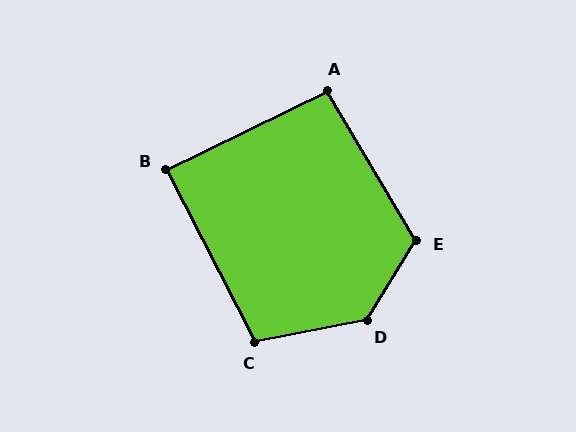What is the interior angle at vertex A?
Approximately 95 degrees (obtuse).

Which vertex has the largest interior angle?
D, at approximately 133 degrees.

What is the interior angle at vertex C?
Approximately 106 degrees (obtuse).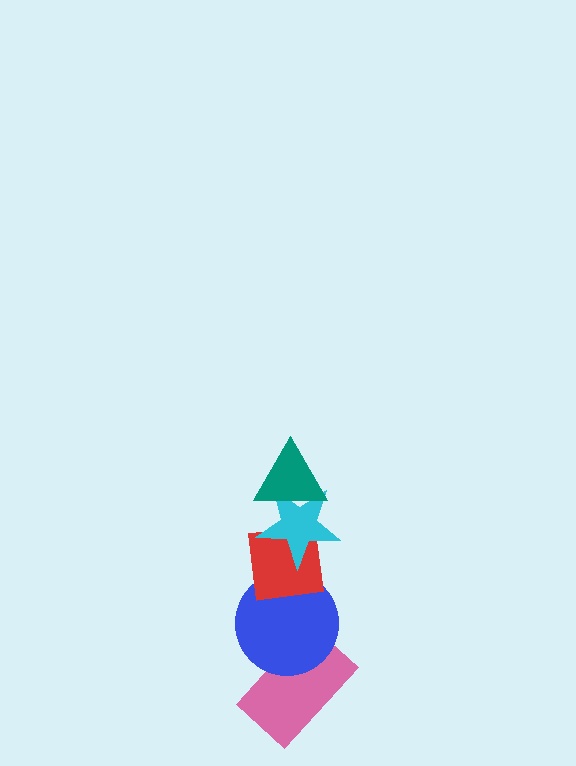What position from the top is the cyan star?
The cyan star is 2nd from the top.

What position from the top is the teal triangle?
The teal triangle is 1st from the top.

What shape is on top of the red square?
The cyan star is on top of the red square.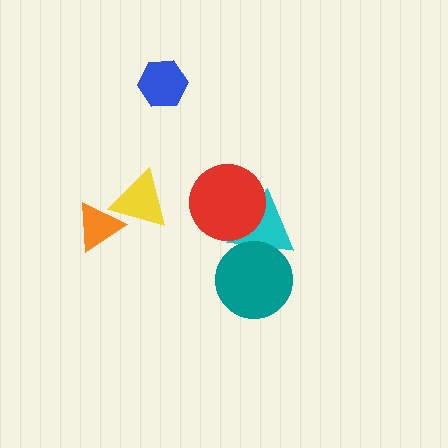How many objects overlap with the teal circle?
1 object overlaps with the teal circle.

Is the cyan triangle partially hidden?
Yes, it is partially covered by another shape.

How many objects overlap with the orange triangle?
1 object overlaps with the orange triangle.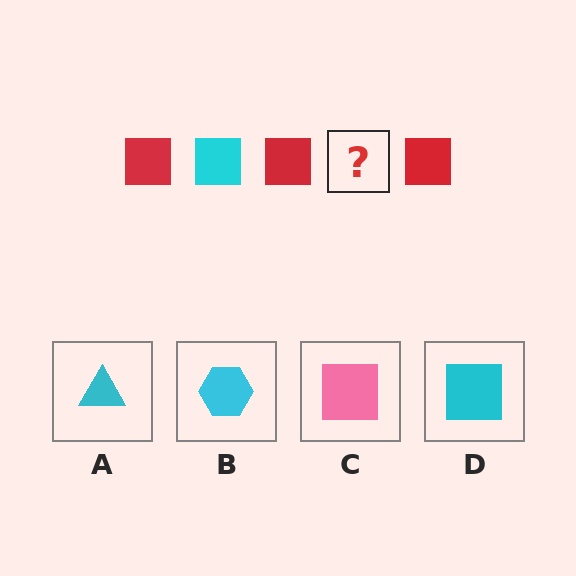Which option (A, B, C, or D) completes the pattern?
D.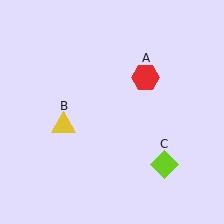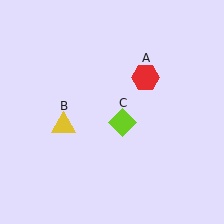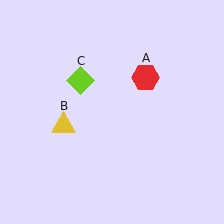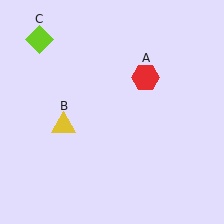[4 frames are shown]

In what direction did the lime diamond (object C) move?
The lime diamond (object C) moved up and to the left.